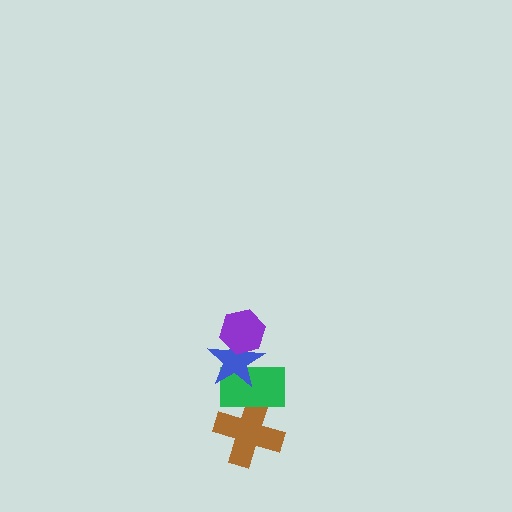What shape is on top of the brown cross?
The green rectangle is on top of the brown cross.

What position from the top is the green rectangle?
The green rectangle is 3rd from the top.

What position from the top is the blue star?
The blue star is 2nd from the top.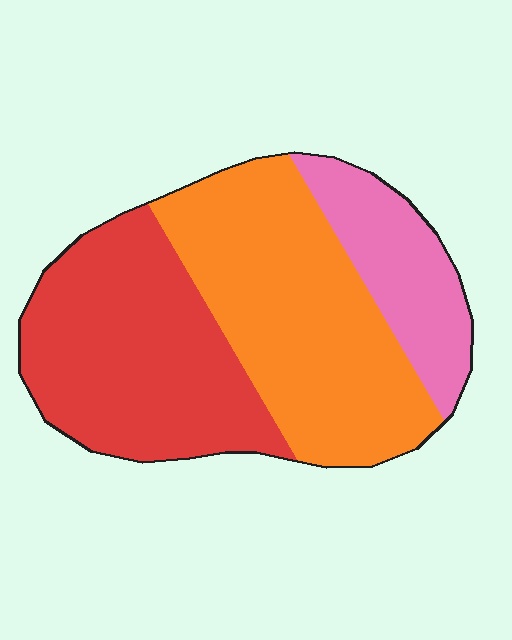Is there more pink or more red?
Red.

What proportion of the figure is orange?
Orange covers around 45% of the figure.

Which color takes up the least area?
Pink, at roughly 20%.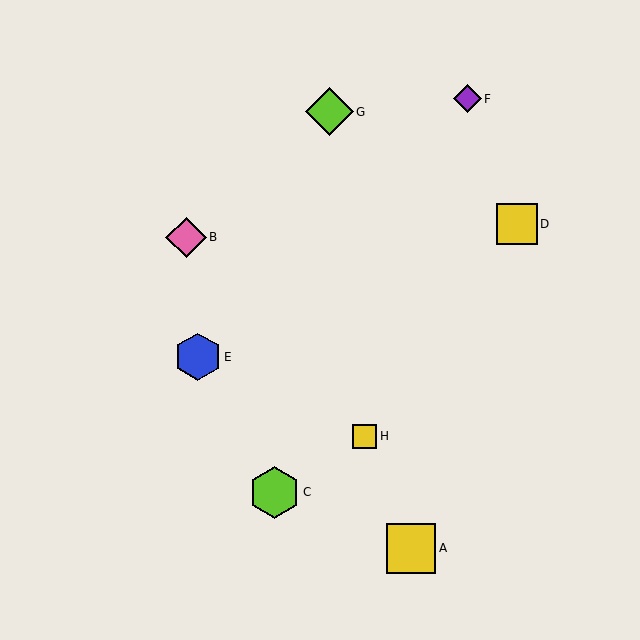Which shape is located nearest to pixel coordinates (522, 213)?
The yellow square (labeled D) at (517, 224) is nearest to that location.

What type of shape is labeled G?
Shape G is a lime diamond.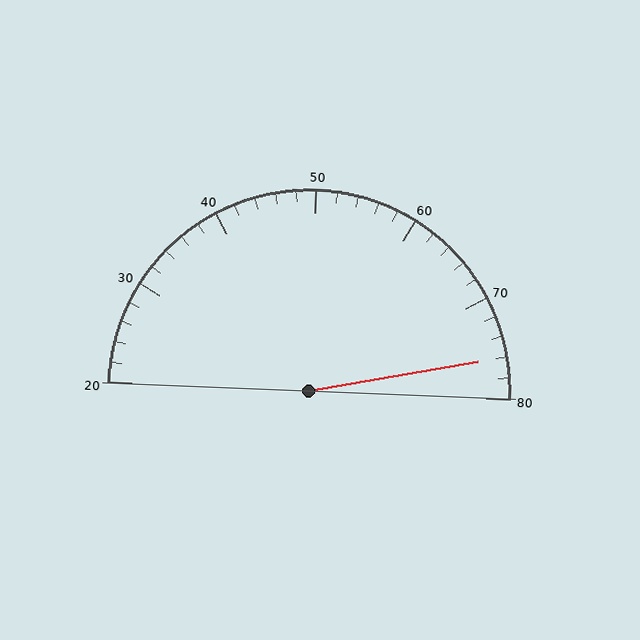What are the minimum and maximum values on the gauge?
The gauge ranges from 20 to 80.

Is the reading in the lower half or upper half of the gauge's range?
The reading is in the upper half of the range (20 to 80).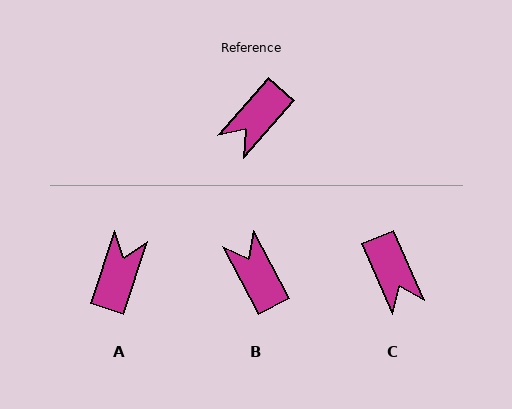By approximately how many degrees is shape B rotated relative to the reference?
Approximately 111 degrees clockwise.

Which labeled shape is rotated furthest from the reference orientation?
A, about 157 degrees away.